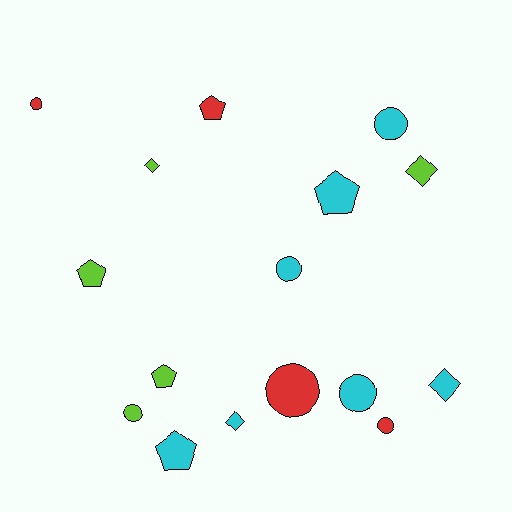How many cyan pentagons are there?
There are 2 cyan pentagons.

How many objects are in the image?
There are 16 objects.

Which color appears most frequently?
Cyan, with 7 objects.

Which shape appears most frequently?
Circle, with 7 objects.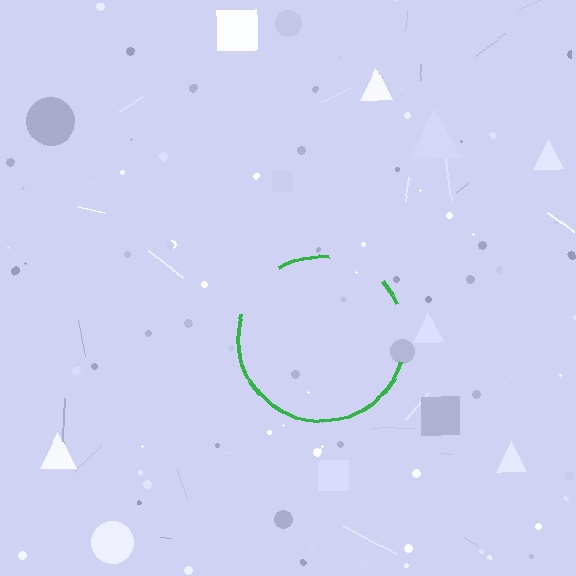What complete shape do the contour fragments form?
The contour fragments form a circle.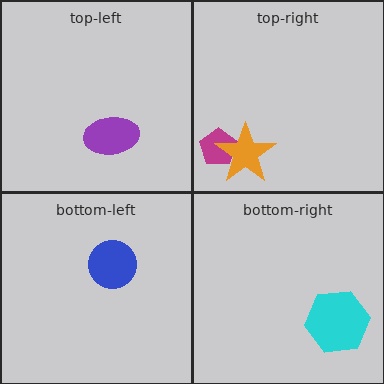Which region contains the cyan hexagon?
The bottom-right region.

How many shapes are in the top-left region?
1.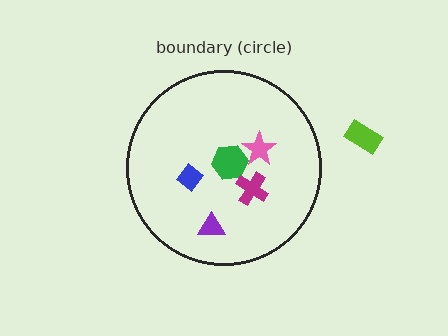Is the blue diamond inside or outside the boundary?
Inside.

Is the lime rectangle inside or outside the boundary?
Outside.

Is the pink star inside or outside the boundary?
Inside.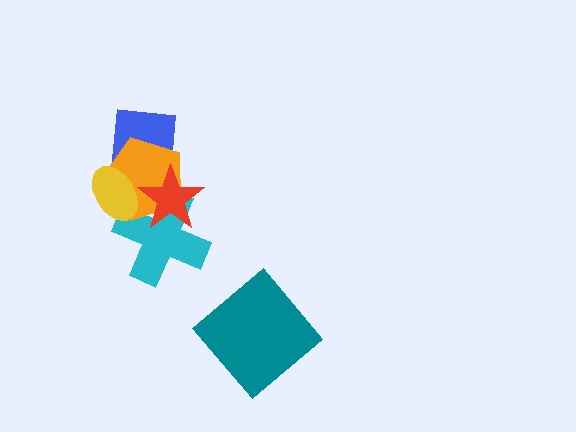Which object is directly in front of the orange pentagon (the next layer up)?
The yellow ellipse is directly in front of the orange pentagon.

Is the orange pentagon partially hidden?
Yes, it is partially covered by another shape.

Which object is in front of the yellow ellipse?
The red star is in front of the yellow ellipse.